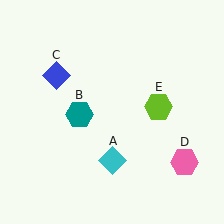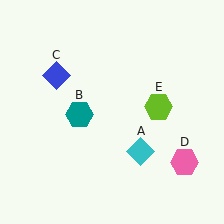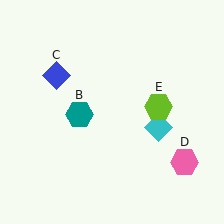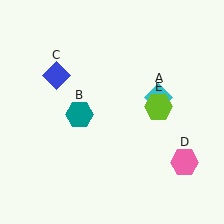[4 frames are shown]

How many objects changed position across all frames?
1 object changed position: cyan diamond (object A).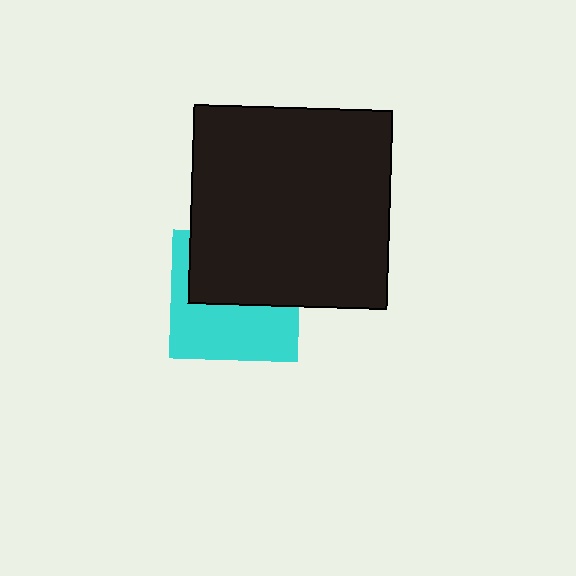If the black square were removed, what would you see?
You would see the complete cyan square.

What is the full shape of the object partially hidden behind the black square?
The partially hidden object is a cyan square.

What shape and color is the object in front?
The object in front is a black square.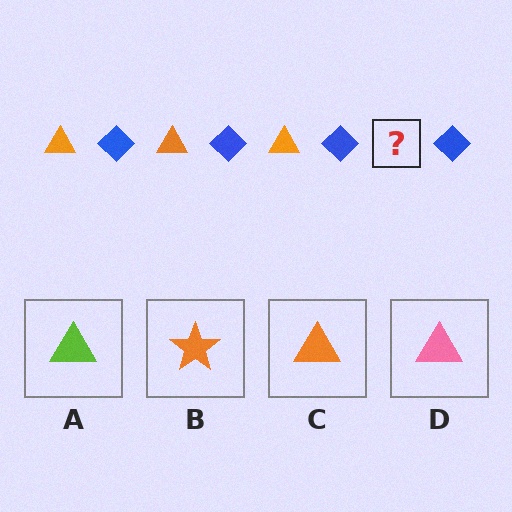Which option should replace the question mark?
Option C.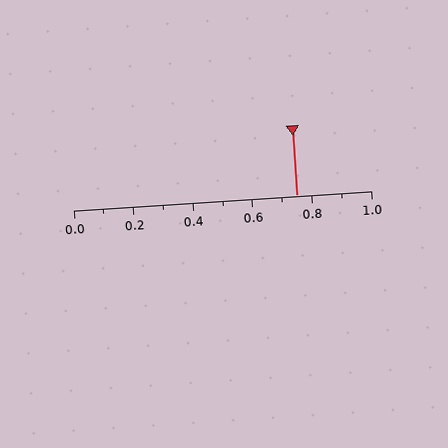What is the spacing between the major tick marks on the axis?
The major ticks are spaced 0.2 apart.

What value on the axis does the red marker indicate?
The marker indicates approximately 0.75.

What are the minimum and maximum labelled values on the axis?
The axis runs from 0.0 to 1.0.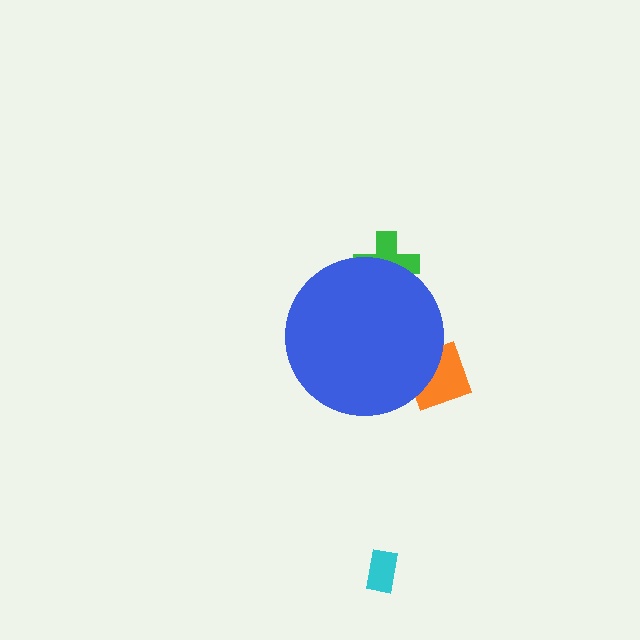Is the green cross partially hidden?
Yes, the green cross is partially hidden behind the blue circle.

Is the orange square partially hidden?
Yes, the orange square is partially hidden behind the blue circle.